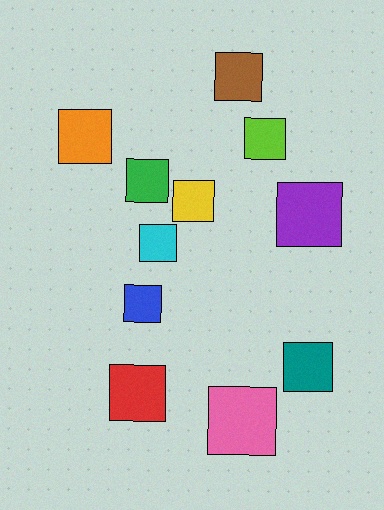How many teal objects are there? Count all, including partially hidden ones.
There is 1 teal object.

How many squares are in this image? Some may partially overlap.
There are 11 squares.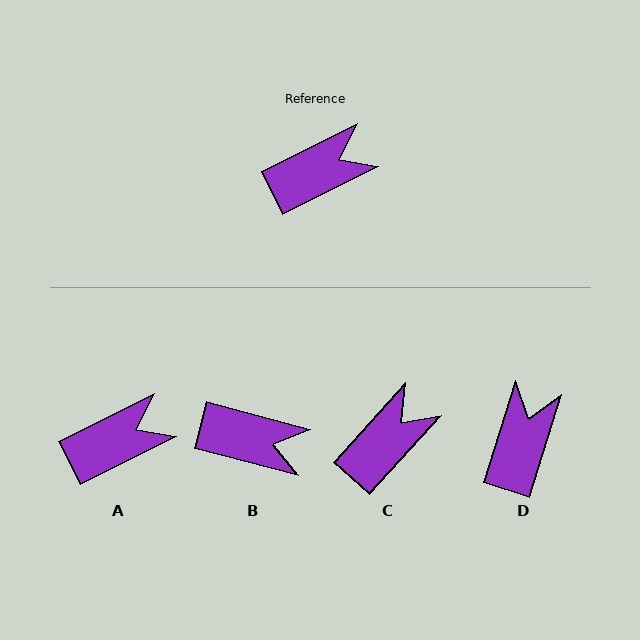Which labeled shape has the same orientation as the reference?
A.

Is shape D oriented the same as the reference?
No, it is off by about 46 degrees.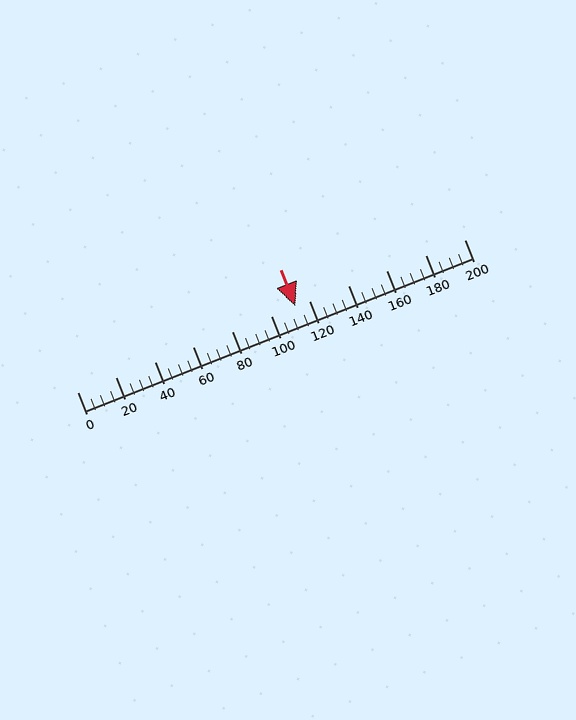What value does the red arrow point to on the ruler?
The red arrow points to approximately 113.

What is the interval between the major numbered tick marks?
The major tick marks are spaced 20 units apart.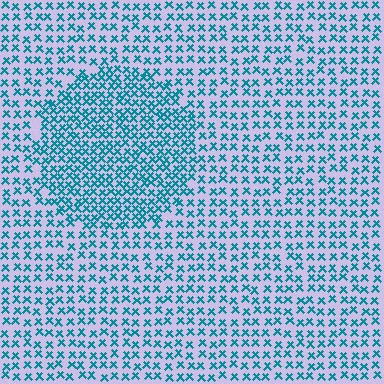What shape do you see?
I see a circle.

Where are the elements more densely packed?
The elements are more densely packed inside the circle boundary.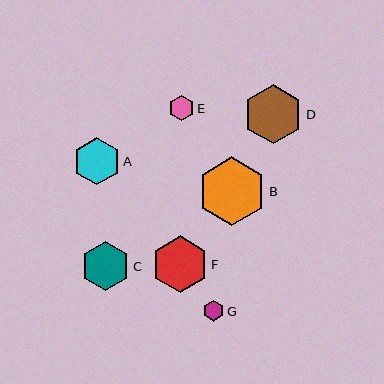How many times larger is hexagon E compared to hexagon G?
Hexagon E is approximately 1.2 times the size of hexagon G.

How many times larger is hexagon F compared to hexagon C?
Hexagon F is approximately 1.2 times the size of hexagon C.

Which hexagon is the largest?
Hexagon B is the largest with a size of approximately 68 pixels.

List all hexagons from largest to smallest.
From largest to smallest: B, D, F, C, A, E, G.